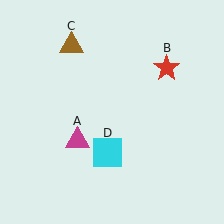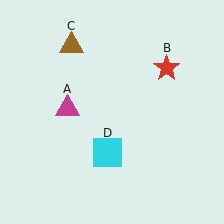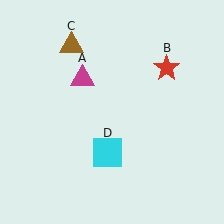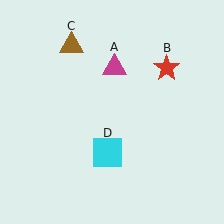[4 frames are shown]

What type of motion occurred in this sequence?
The magenta triangle (object A) rotated clockwise around the center of the scene.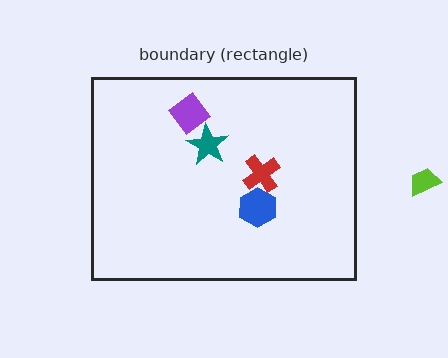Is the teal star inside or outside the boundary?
Inside.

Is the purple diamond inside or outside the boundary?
Inside.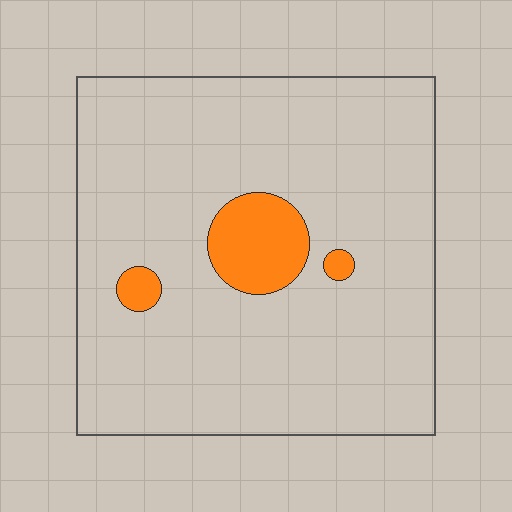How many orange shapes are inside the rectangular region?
3.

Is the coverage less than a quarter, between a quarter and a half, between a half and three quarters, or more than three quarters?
Less than a quarter.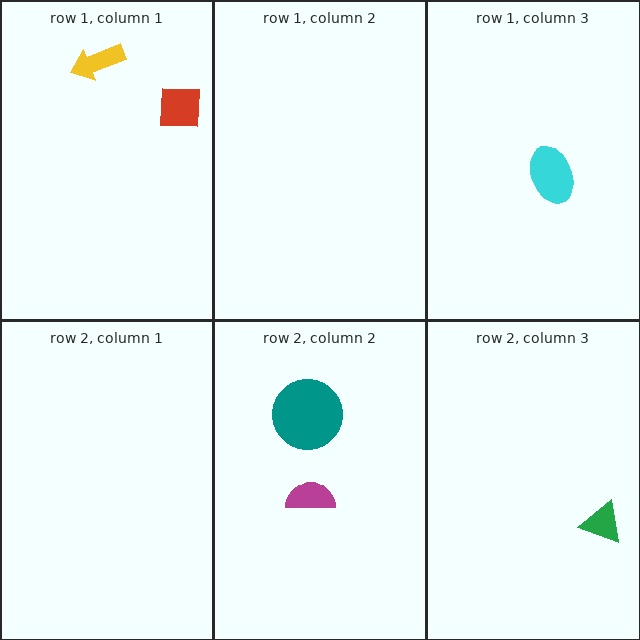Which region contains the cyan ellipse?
The row 1, column 3 region.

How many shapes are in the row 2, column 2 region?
2.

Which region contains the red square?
The row 1, column 1 region.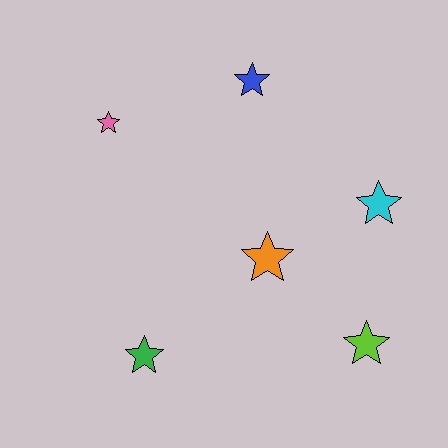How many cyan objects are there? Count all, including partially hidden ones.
There is 1 cyan object.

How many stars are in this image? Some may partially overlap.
There are 6 stars.